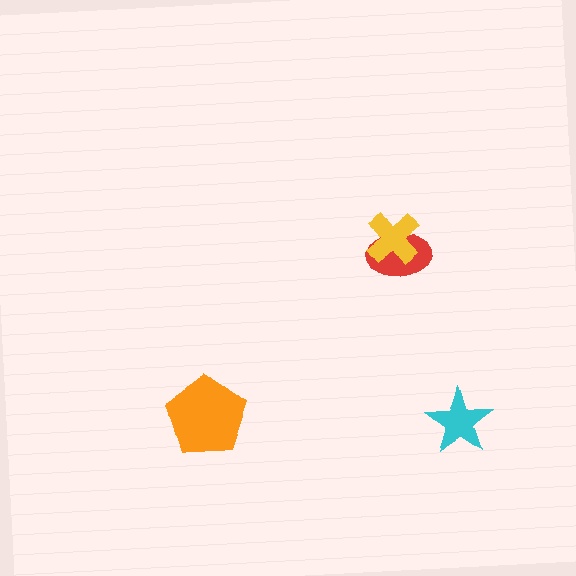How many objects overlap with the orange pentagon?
0 objects overlap with the orange pentagon.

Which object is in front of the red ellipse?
The yellow cross is in front of the red ellipse.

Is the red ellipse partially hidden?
Yes, it is partially covered by another shape.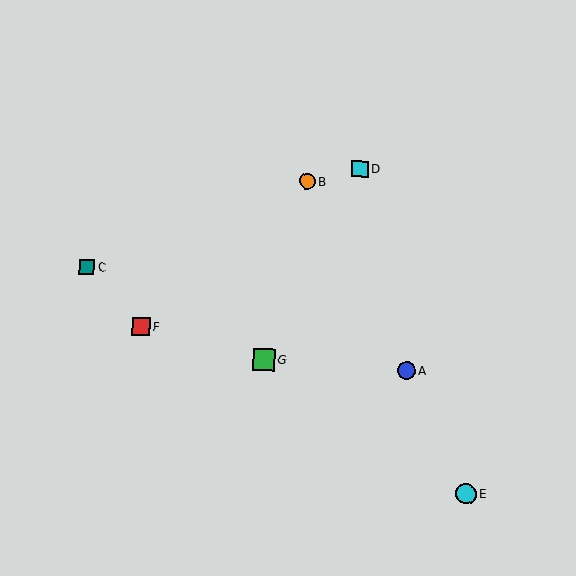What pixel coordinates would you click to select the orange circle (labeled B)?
Click at (307, 181) to select the orange circle B.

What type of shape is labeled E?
Shape E is a cyan circle.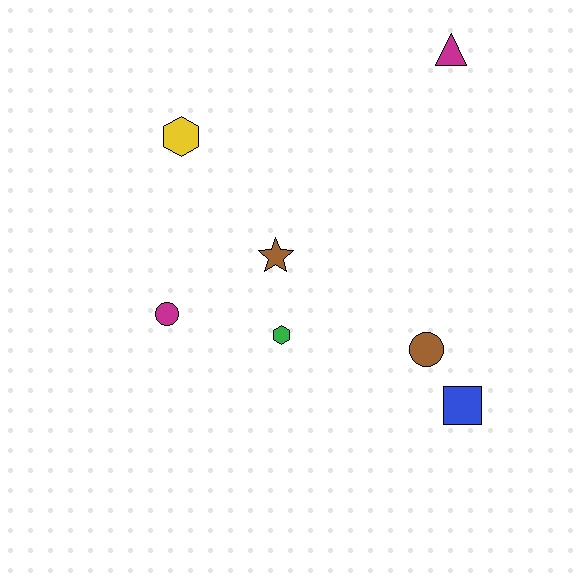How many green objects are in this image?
There is 1 green object.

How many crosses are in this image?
There are no crosses.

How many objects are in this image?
There are 7 objects.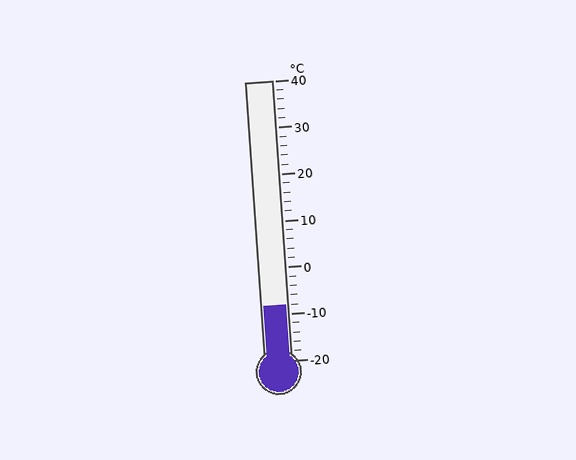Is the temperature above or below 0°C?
The temperature is below 0°C.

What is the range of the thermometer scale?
The thermometer scale ranges from -20°C to 40°C.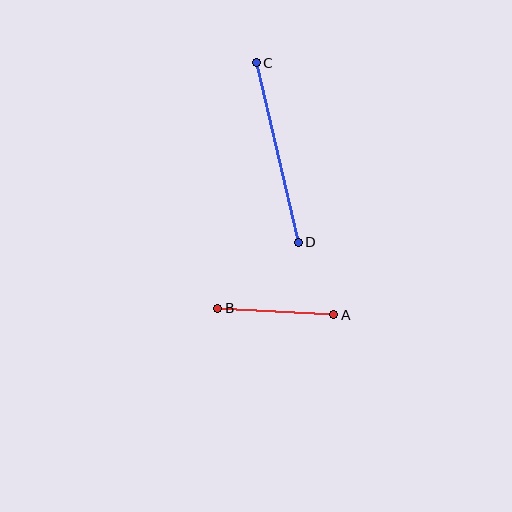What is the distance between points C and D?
The distance is approximately 184 pixels.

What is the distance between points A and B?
The distance is approximately 116 pixels.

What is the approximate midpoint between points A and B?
The midpoint is at approximately (276, 311) pixels.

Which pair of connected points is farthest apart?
Points C and D are farthest apart.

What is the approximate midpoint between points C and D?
The midpoint is at approximately (277, 152) pixels.